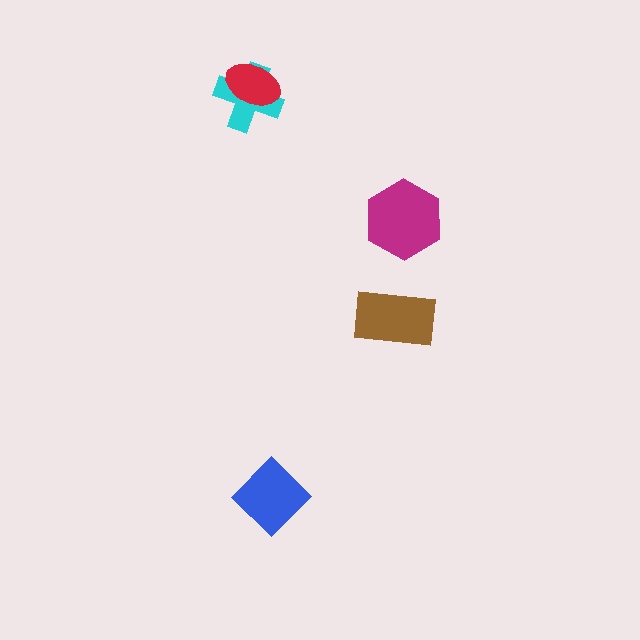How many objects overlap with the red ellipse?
1 object overlaps with the red ellipse.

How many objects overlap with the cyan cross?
1 object overlaps with the cyan cross.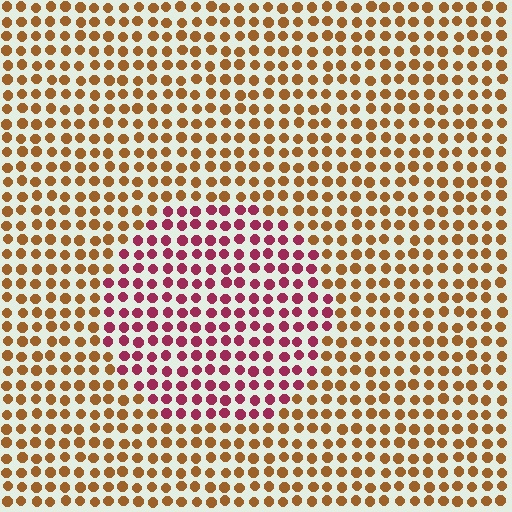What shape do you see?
I see a circle.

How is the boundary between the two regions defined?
The boundary is defined purely by a slight shift in hue (about 52 degrees). Spacing, size, and orientation are identical on both sides.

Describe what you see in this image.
The image is filled with small brown elements in a uniform arrangement. A circle-shaped region is visible where the elements are tinted to a slightly different hue, forming a subtle color boundary.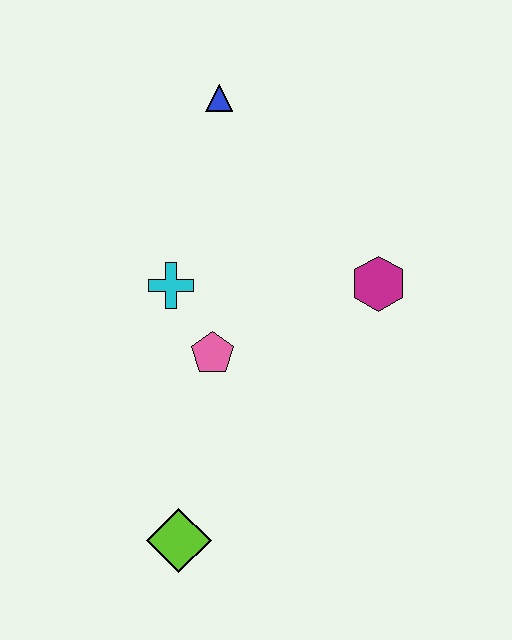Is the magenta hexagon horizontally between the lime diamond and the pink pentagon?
No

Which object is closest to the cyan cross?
The pink pentagon is closest to the cyan cross.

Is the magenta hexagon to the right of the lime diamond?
Yes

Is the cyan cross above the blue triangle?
No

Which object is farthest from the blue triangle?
The lime diamond is farthest from the blue triangle.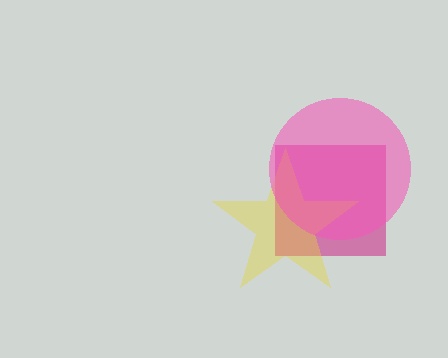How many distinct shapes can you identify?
There are 3 distinct shapes: a magenta square, a yellow star, a pink circle.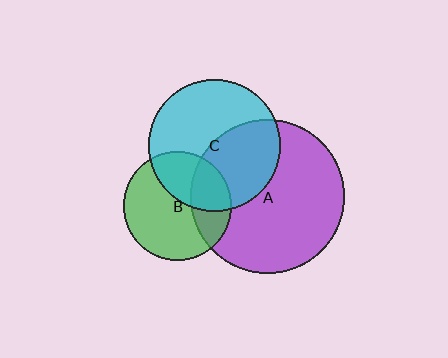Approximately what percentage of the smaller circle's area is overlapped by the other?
Approximately 35%.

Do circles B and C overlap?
Yes.